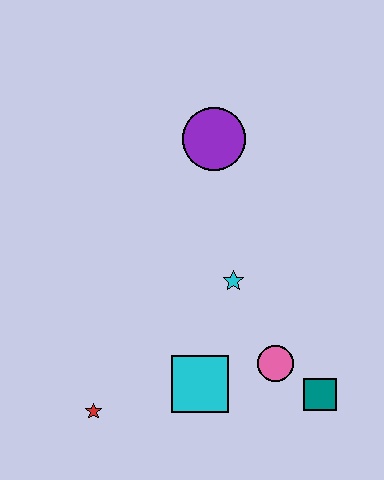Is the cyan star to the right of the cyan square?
Yes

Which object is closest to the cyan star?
The pink circle is closest to the cyan star.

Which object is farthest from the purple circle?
The red star is farthest from the purple circle.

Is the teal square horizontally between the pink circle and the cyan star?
No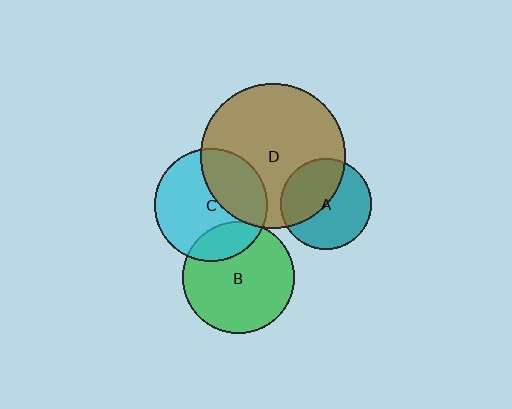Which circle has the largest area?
Circle D (brown).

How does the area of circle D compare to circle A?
Approximately 2.5 times.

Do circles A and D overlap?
Yes.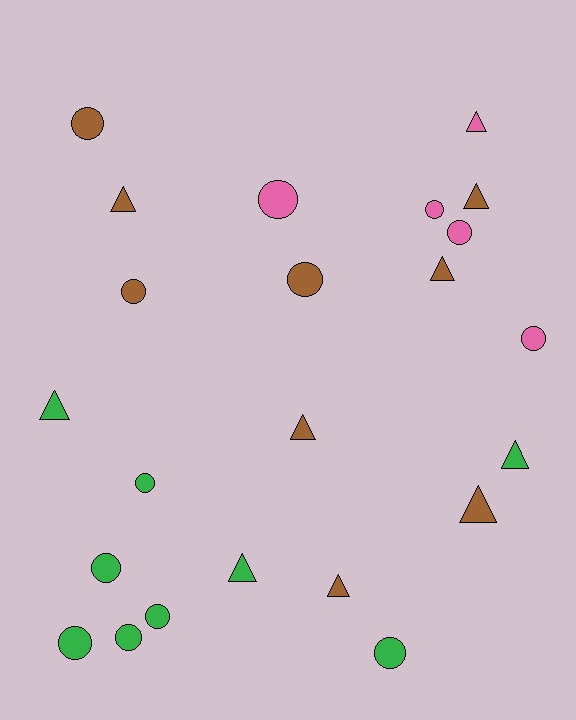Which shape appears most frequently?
Circle, with 13 objects.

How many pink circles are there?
There are 4 pink circles.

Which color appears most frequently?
Brown, with 9 objects.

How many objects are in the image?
There are 23 objects.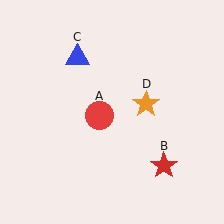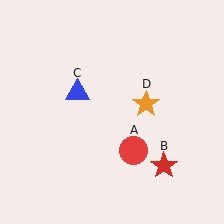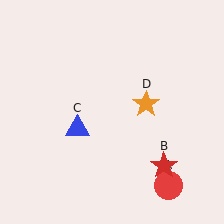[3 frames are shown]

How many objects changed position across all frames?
2 objects changed position: red circle (object A), blue triangle (object C).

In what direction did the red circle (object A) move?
The red circle (object A) moved down and to the right.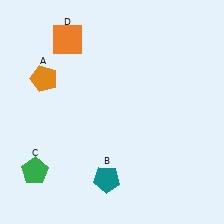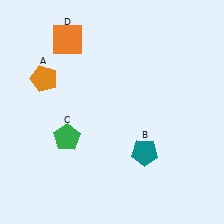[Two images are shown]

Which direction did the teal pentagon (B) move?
The teal pentagon (B) moved right.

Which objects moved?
The objects that moved are: the teal pentagon (B), the green pentagon (C).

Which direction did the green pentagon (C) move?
The green pentagon (C) moved up.